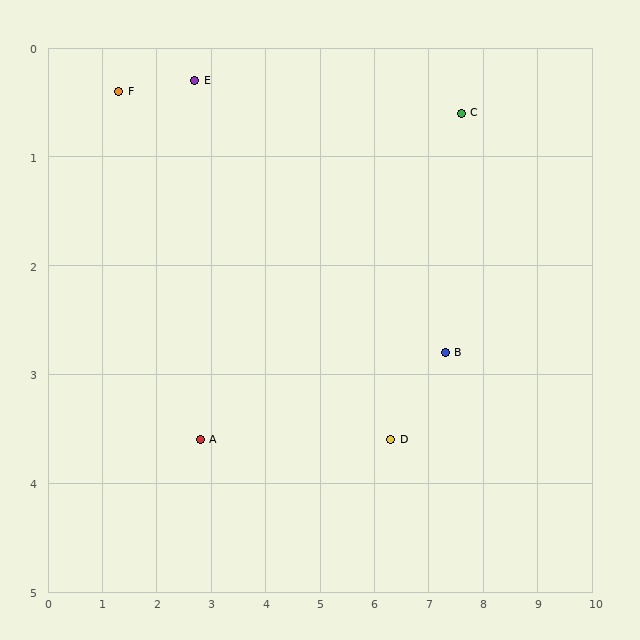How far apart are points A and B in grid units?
Points A and B are about 4.6 grid units apart.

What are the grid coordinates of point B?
Point B is at approximately (7.3, 2.8).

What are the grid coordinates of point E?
Point E is at approximately (2.7, 0.3).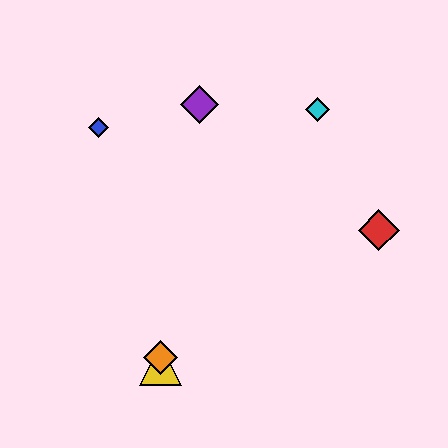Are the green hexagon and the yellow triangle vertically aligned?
Yes, both are at x≈161.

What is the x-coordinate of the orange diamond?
The orange diamond is at x≈161.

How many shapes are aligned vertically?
3 shapes (the green hexagon, the yellow triangle, the orange diamond) are aligned vertically.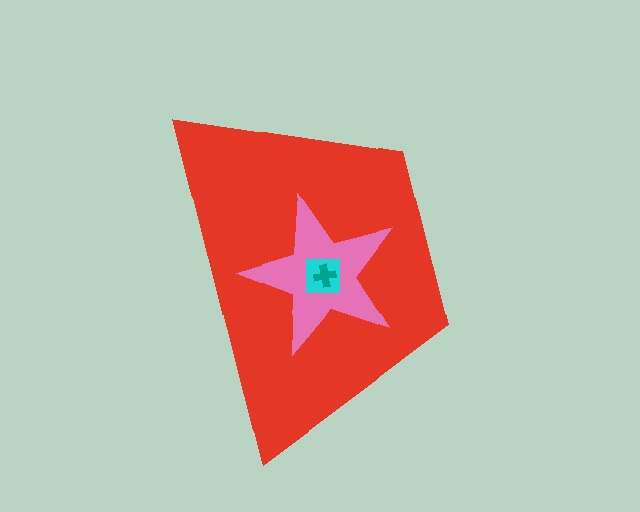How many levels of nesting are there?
4.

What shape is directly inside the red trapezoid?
The pink star.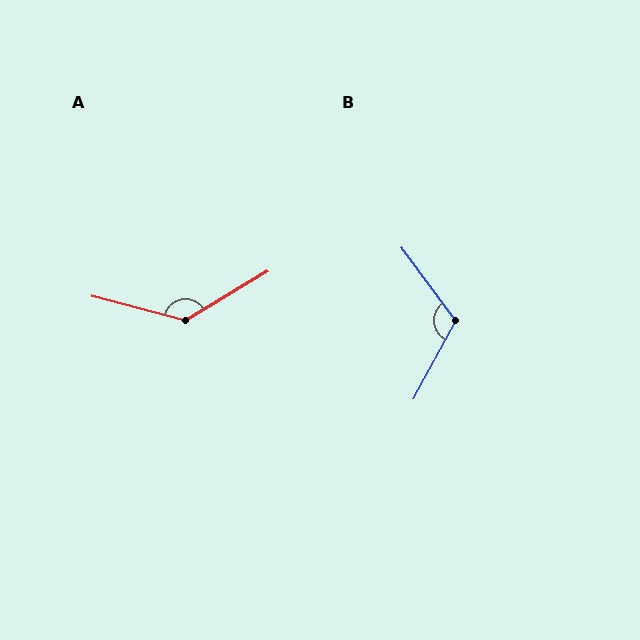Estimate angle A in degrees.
Approximately 135 degrees.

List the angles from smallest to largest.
B (115°), A (135°).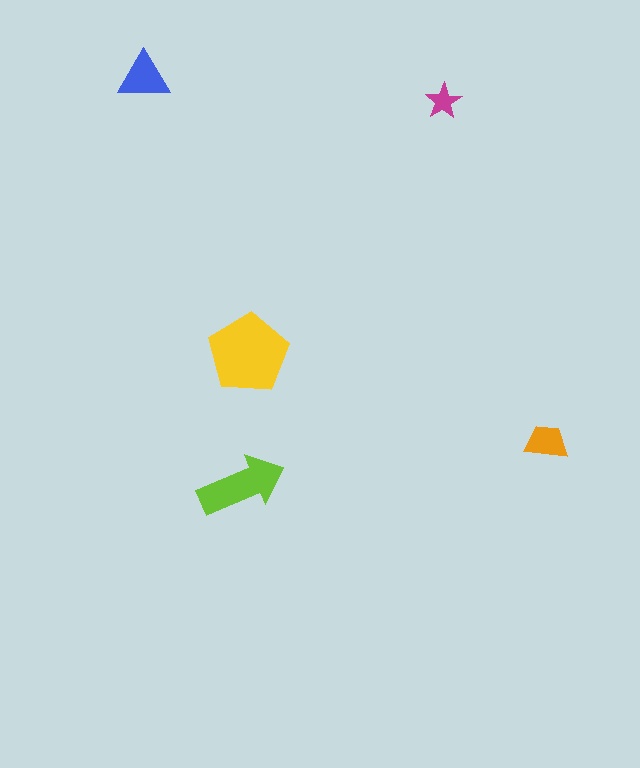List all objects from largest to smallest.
The yellow pentagon, the lime arrow, the blue triangle, the orange trapezoid, the magenta star.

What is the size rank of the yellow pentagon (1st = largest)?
1st.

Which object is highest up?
The blue triangle is topmost.